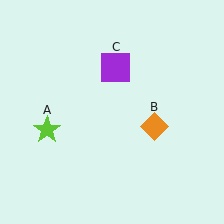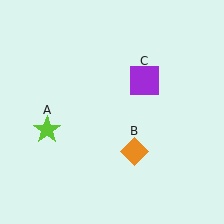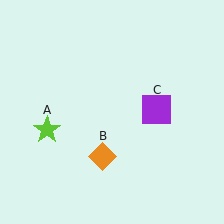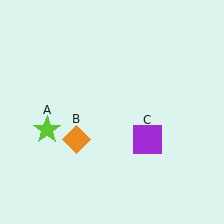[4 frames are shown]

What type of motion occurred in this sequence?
The orange diamond (object B), purple square (object C) rotated clockwise around the center of the scene.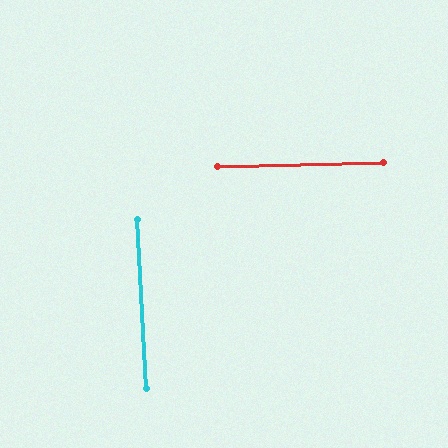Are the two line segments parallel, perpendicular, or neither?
Perpendicular — they meet at approximately 88°.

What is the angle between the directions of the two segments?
Approximately 88 degrees.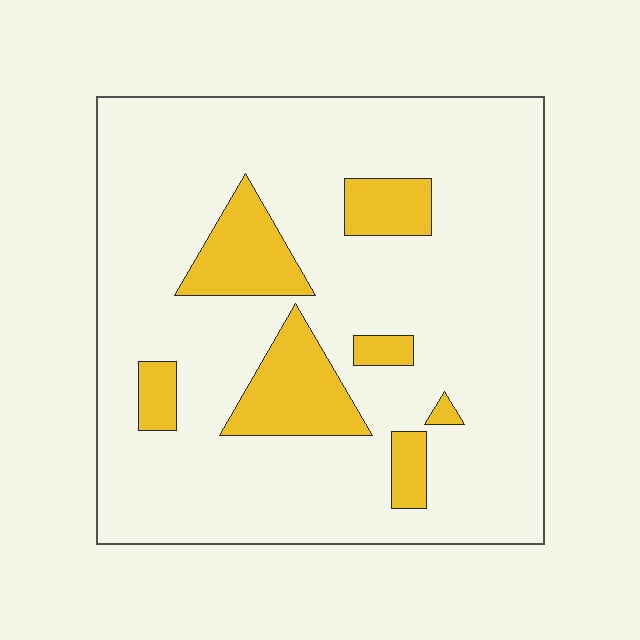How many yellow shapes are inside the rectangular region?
7.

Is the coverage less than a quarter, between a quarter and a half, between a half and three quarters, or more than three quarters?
Less than a quarter.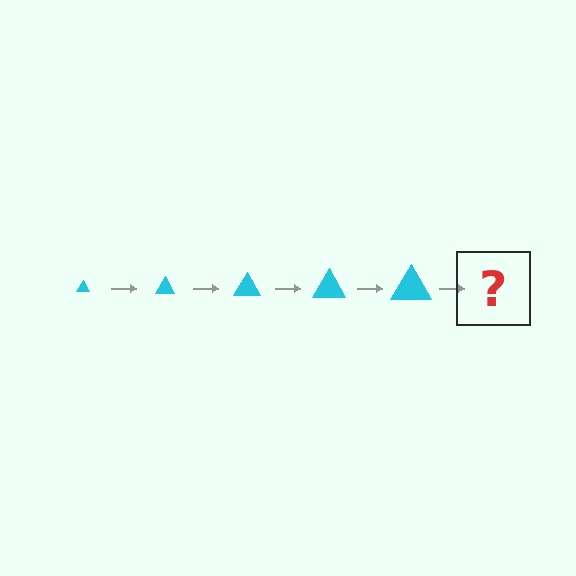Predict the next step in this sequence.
The next step is a cyan triangle, larger than the previous one.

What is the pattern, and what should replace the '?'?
The pattern is that the triangle gets progressively larger each step. The '?' should be a cyan triangle, larger than the previous one.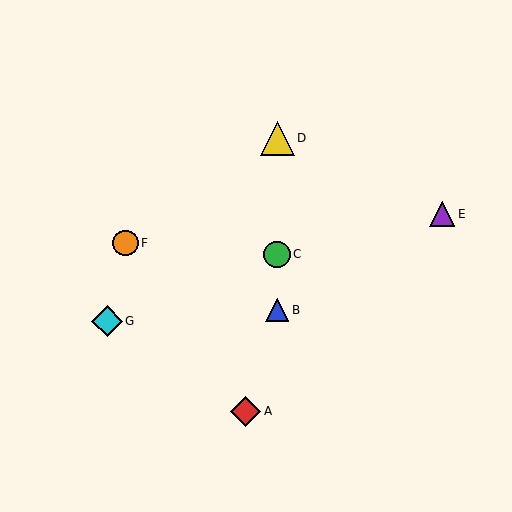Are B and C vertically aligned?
Yes, both are at x≈277.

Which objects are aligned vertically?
Objects B, C, D are aligned vertically.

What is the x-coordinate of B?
Object B is at x≈277.